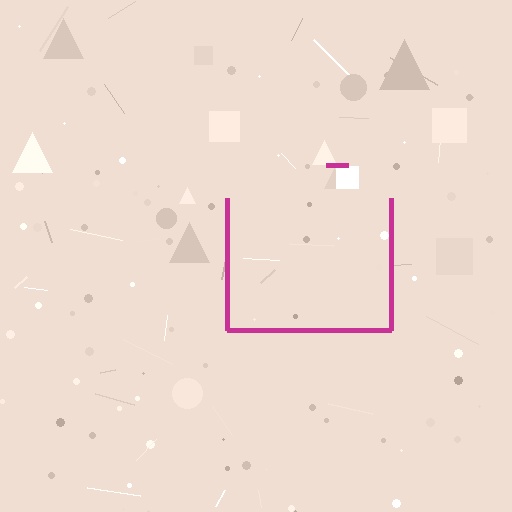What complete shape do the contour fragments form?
The contour fragments form a square.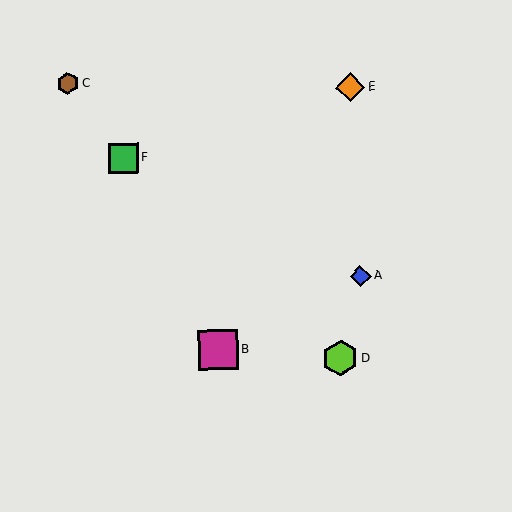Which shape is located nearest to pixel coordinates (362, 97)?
The orange diamond (labeled E) at (350, 87) is nearest to that location.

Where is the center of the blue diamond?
The center of the blue diamond is at (360, 276).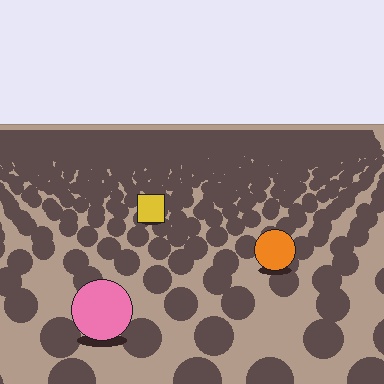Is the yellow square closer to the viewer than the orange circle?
No. The orange circle is closer — you can tell from the texture gradient: the ground texture is coarser near it.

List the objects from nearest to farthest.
From nearest to farthest: the pink circle, the orange circle, the yellow square.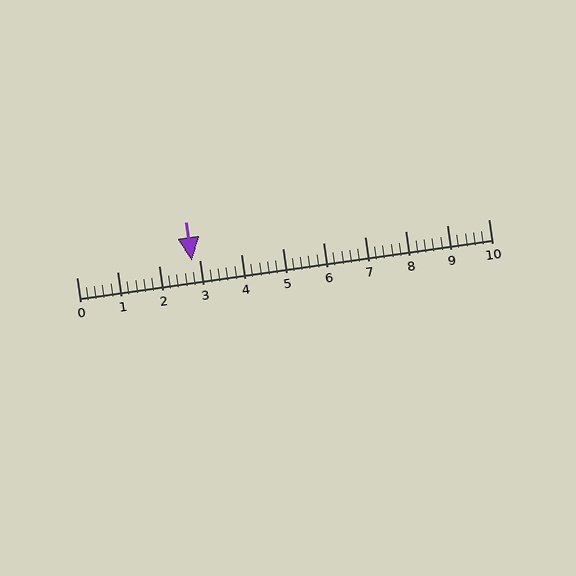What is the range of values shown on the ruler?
The ruler shows values from 0 to 10.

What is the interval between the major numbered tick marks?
The major tick marks are spaced 1 units apart.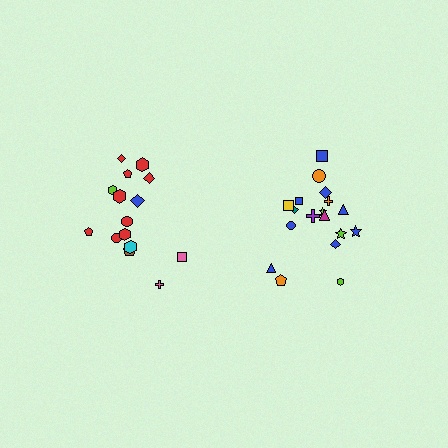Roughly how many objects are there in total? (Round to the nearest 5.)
Roughly 35 objects in total.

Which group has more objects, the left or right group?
The right group.